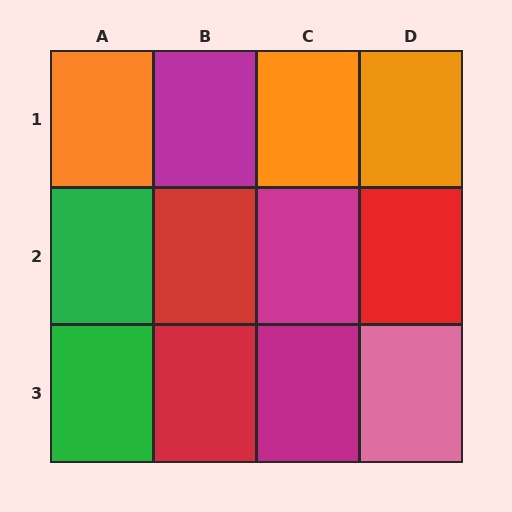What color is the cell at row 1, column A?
Orange.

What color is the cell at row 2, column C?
Magenta.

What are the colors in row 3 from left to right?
Green, red, magenta, pink.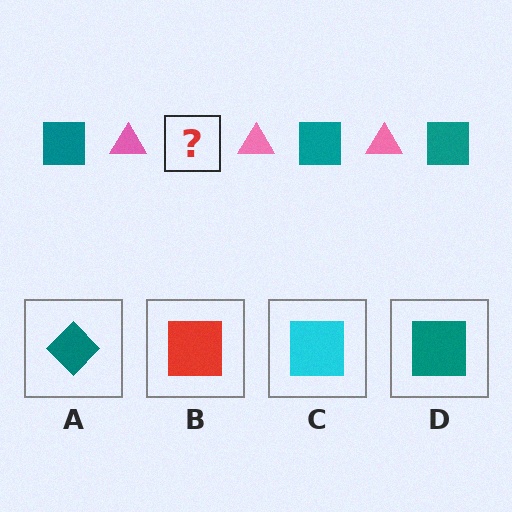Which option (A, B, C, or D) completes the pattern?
D.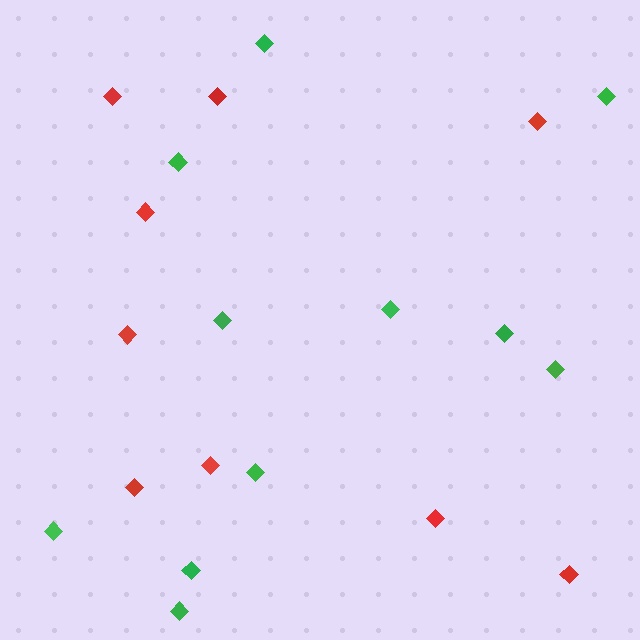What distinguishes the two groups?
There are 2 groups: one group of red diamonds (9) and one group of green diamonds (11).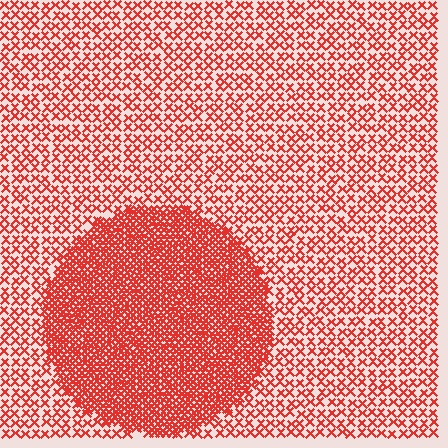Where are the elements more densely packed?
The elements are more densely packed inside the circle boundary.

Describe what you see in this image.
The image contains small red elements arranged at two different densities. A circle-shaped region is visible where the elements are more densely packed than the surrounding area.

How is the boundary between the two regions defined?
The boundary is defined by a change in element density (approximately 2.8x ratio). All elements are the same color, size, and shape.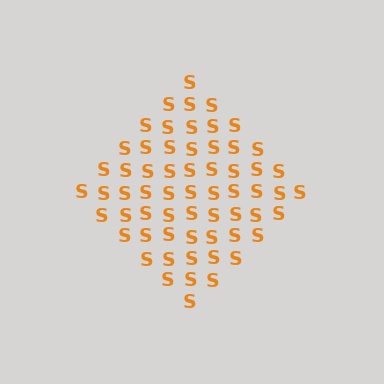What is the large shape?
The large shape is a diamond.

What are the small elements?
The small elements are letter S's.